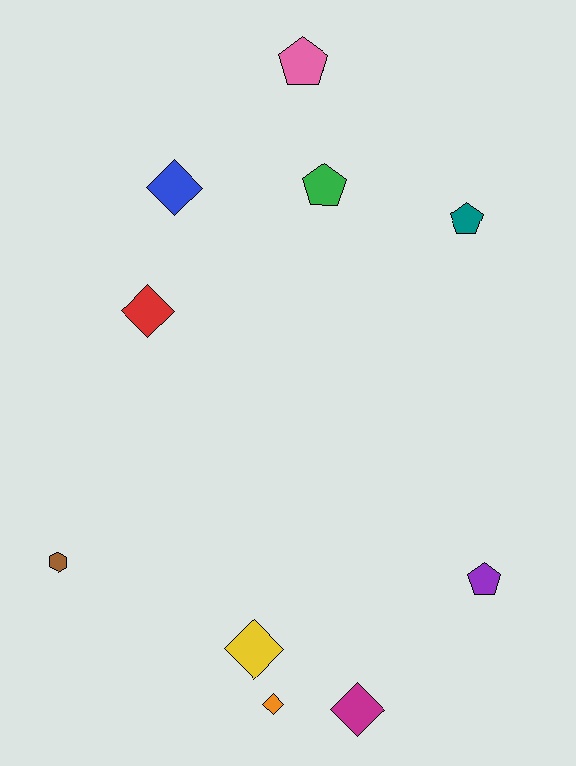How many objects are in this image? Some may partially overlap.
There are 10 objects.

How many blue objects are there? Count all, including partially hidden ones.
There is 1 blue object.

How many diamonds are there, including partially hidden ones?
There are 5 diamonds.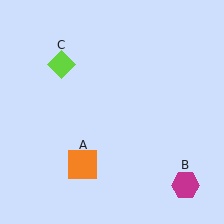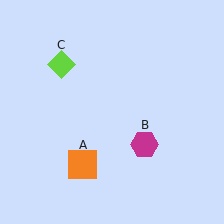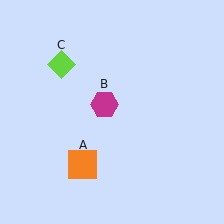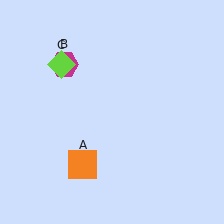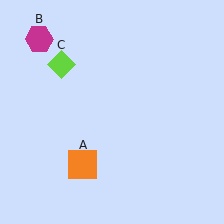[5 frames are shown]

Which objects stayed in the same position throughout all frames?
Orange square (object A) and lime diamond (object C) remained stationary.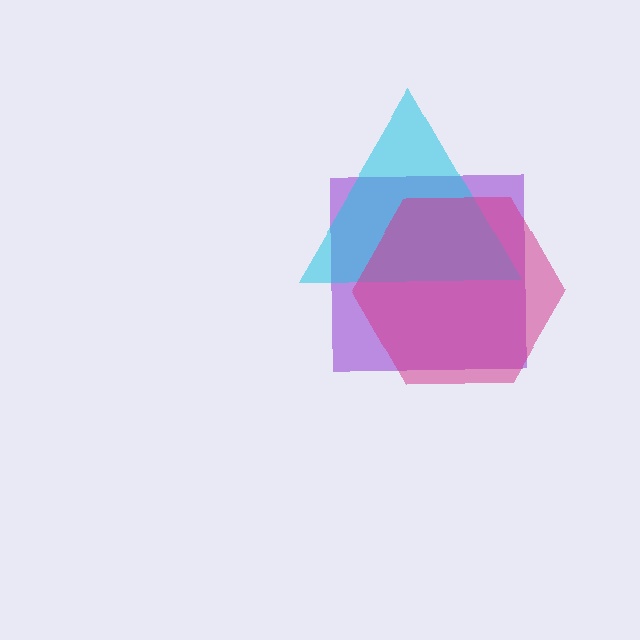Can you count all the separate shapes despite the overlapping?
Yes, there are 3 separate shapes.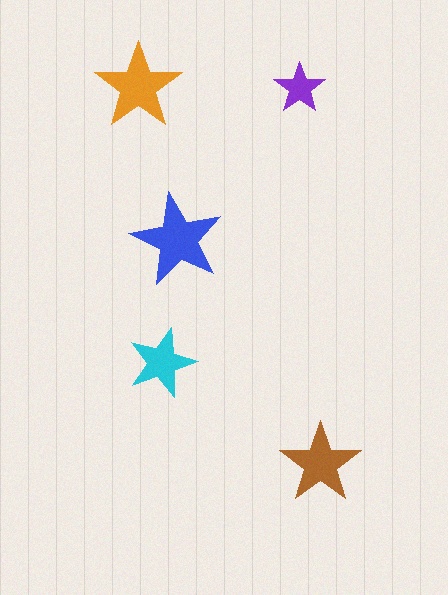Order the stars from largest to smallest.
the blue one, the orange one, the brown one, the cyan one, the purple one.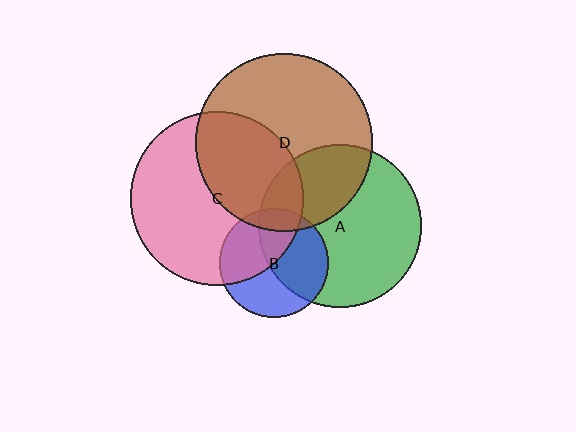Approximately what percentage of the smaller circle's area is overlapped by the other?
Approximately 10%.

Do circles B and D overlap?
Yes.